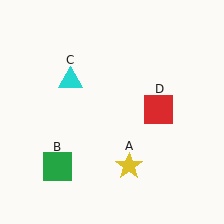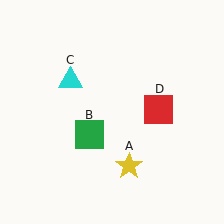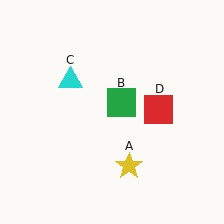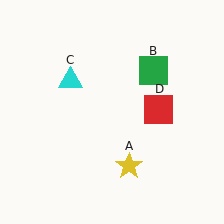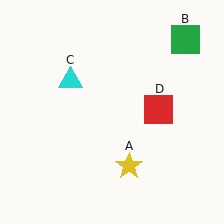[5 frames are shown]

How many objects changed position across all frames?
1 object changed position: green square (object B).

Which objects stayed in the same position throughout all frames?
Yellow star (object A) and cyan triangle (object C) and red square (object D) remained stationary.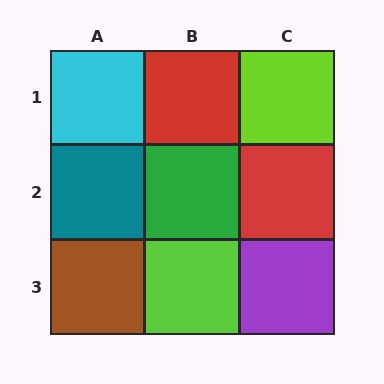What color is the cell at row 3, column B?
Lime.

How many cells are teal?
1 cell is teal.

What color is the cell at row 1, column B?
Red.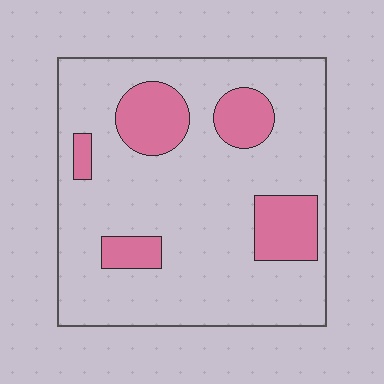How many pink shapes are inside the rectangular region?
5.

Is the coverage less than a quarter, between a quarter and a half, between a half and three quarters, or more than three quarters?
Less than a quarter.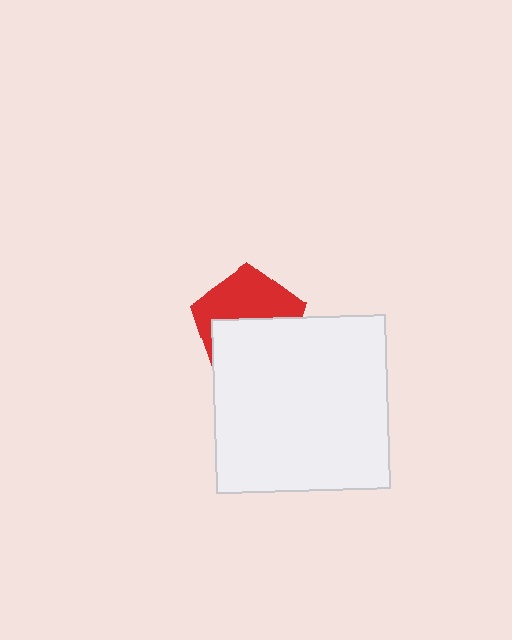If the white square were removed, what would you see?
You would see the complete red pentagon.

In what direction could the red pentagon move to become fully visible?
The red pentagon could move up. That would shift it out from behind the white square entirely.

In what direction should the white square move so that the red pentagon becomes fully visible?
The white square should move down. That is the shortest direction to clear the overlap and leave the red pentagon fully visible.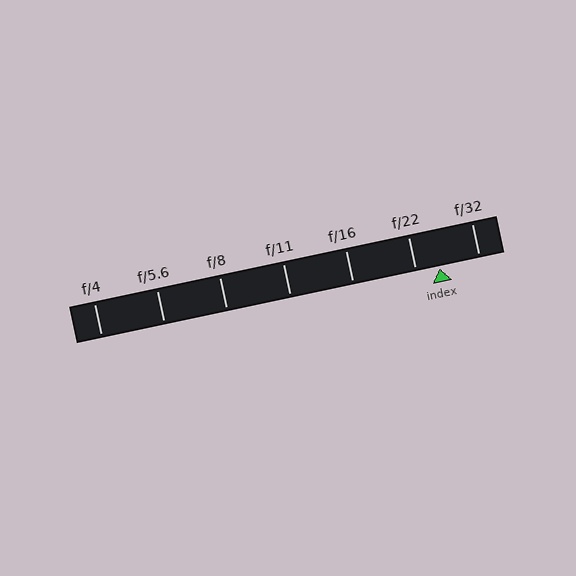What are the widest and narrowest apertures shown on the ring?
The widest aperture shown is f/4 and the narrowest is f/32.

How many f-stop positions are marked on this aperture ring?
There are 7 f-stop positions marked.